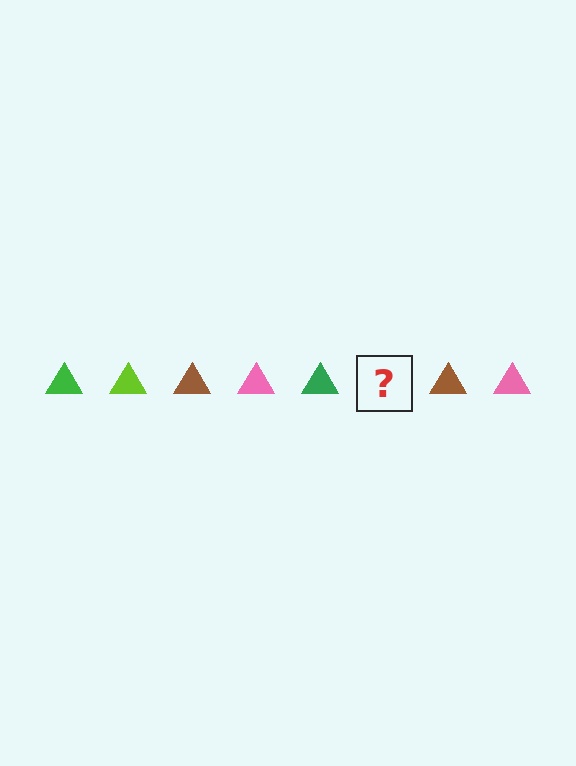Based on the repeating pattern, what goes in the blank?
The blank should be a lime triangle.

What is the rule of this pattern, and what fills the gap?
The rule is that the pattern cycles through green, lime, brown, pink triangles. The gap should be filled with a lime triangle.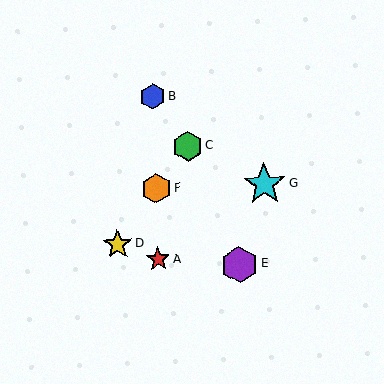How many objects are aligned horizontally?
2 objects (F, G) are aligned horizontally.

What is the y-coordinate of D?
Object D is at y≈244.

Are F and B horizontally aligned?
No, F is at y≈188 and B is at y≈97.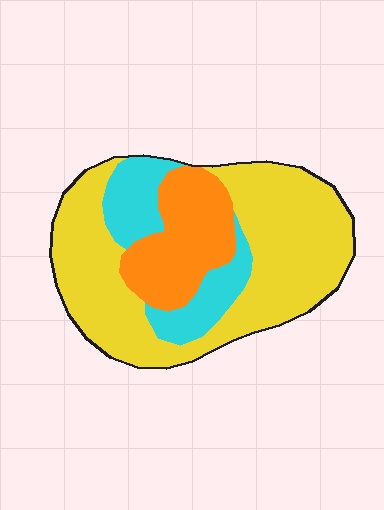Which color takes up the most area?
Yellow, at roughly 60%.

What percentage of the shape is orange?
Orange covers around 20% of the shape.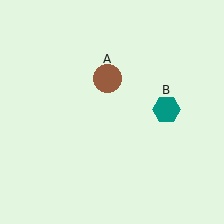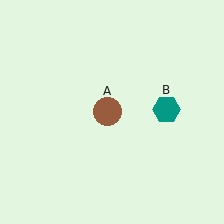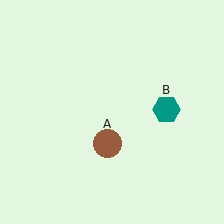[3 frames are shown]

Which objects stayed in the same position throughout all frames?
Teal hexagon (object B) remained stationary.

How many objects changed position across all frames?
1 object changed position: brown circle (object A).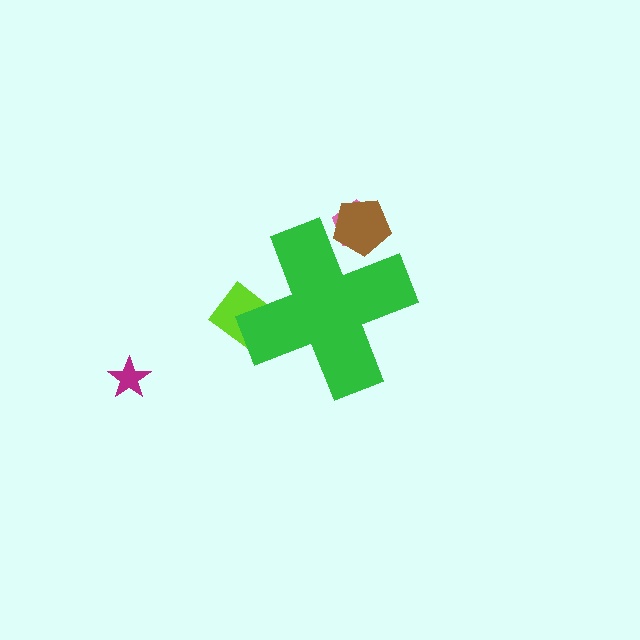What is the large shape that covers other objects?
A green cross.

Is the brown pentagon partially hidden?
Yes, the brown pentagon is partially hidden behind the green cross.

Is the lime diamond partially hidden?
Yes, the lime diamond is partially hidden behind the green cross.